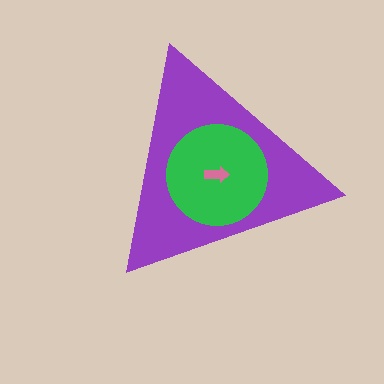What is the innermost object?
The pink arrow.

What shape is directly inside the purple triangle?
The green circle.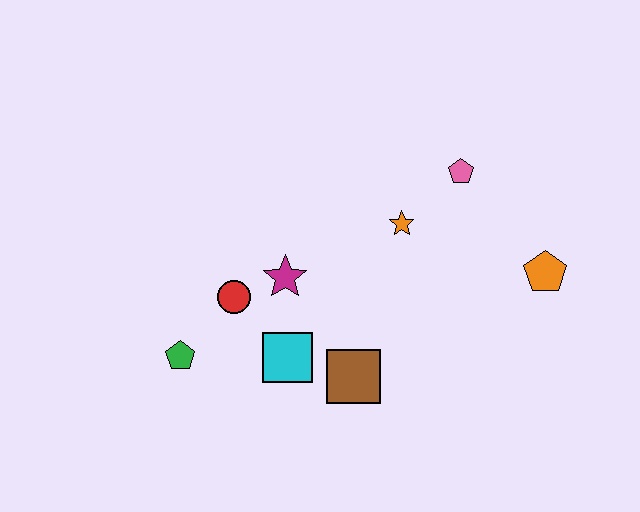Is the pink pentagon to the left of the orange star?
No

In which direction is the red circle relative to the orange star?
The red circle is to the left of the orange star.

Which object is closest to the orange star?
The pink pentagon is closest to the orange star.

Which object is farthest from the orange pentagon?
The green pentagon is farthest from the orange pentagon.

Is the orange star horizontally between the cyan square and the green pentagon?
No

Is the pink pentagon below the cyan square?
No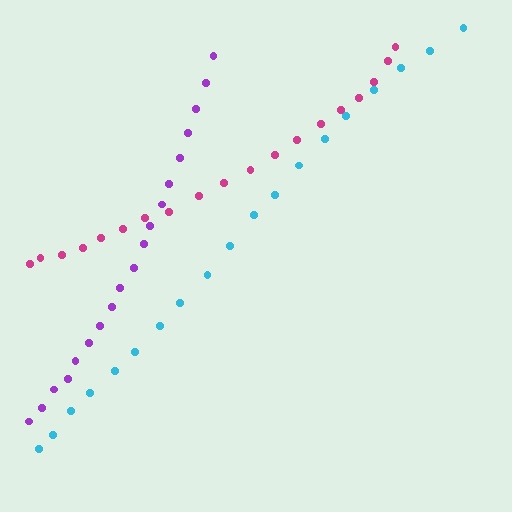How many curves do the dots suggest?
There are 3 distinct paths.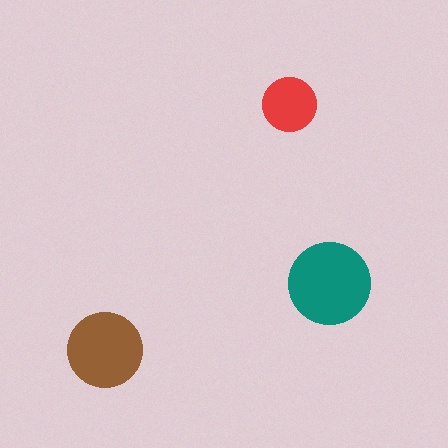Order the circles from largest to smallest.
the teal one, the brown one, the red one.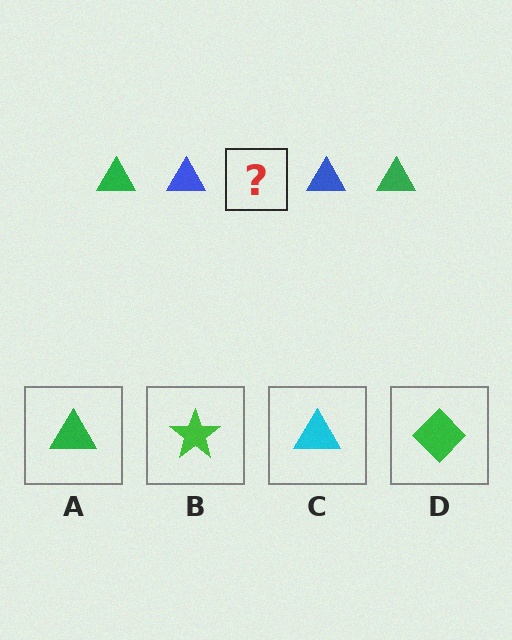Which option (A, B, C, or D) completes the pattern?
A.